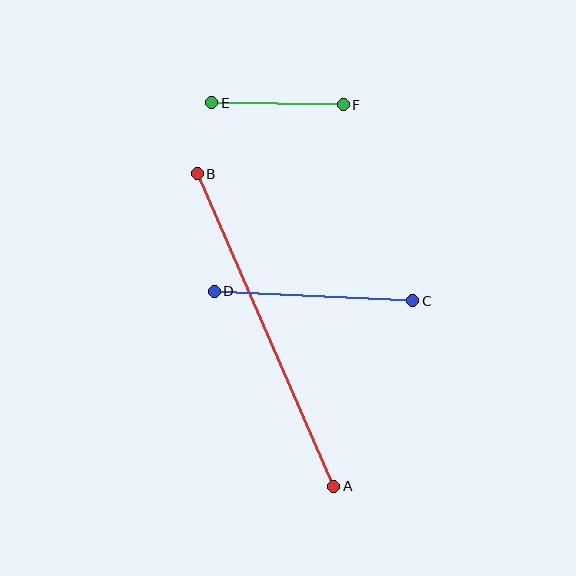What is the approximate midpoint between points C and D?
The midpoint is at approximately (314, 296) pixels.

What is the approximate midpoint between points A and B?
The midpoint is at approximately (265, 330) pixels.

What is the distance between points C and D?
The distance is approximately 198 pixels.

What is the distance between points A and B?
The distance is approximately 341 pixels.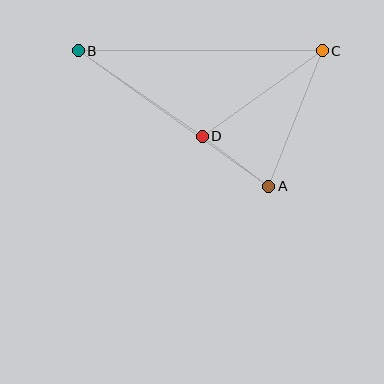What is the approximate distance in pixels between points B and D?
The distance between B and D is approximately 151 pixels.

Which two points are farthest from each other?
Points B and C are farthest from each other.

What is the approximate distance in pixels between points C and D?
The distance between C and D is approximately 148 pixels.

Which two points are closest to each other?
Points A and D are closest to each other.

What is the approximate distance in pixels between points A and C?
The distance between A and C is approximately 146 pixels.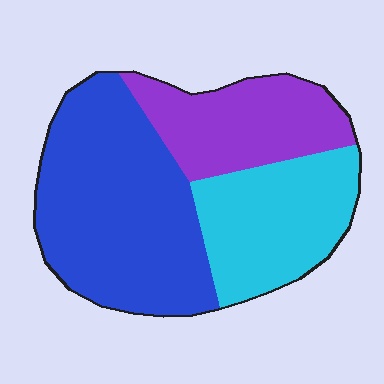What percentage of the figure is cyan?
Cyan covers 28% of the figure.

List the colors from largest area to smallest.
From largest to smallest: blue, cyan, purple.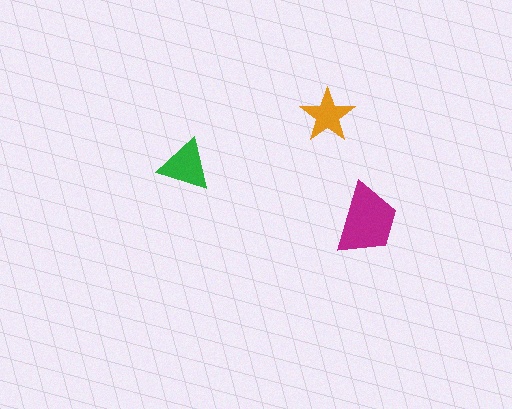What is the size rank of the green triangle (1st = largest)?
2nd.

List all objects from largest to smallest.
The magenta trapezoid, the green triangle, the orange star.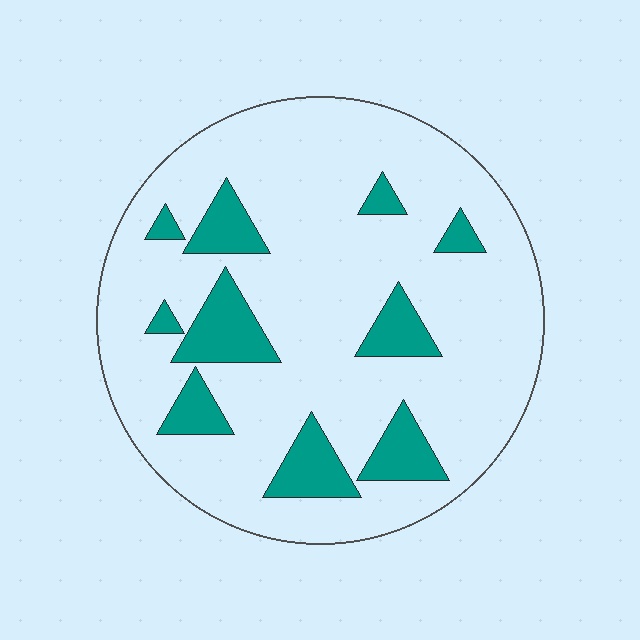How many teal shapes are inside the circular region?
10.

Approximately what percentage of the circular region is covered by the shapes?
Approximately 15%.